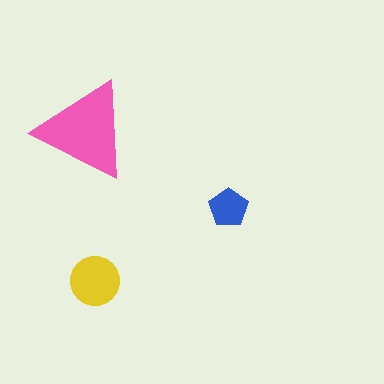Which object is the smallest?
The blue pentagon.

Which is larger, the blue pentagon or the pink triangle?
The pink triangle.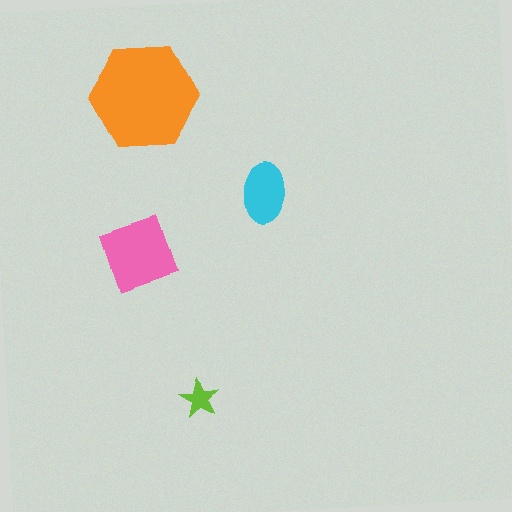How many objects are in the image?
There are 4 objects in the image.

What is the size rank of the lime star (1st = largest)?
4th.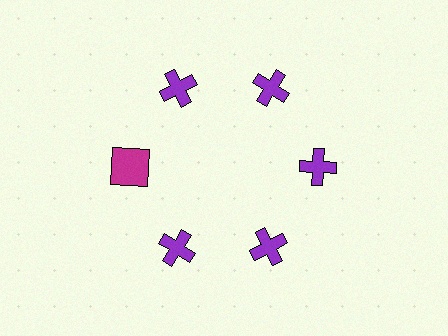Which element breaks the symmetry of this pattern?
The magenta square at roughly the 9 o'clock position breaks the symmetry. All other shapes are purple crosses.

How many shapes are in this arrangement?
There are 6 shapes arranged in a ring pattern.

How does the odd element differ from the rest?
It differs in both color (magenta instead of purple) and shape (square instead of cross).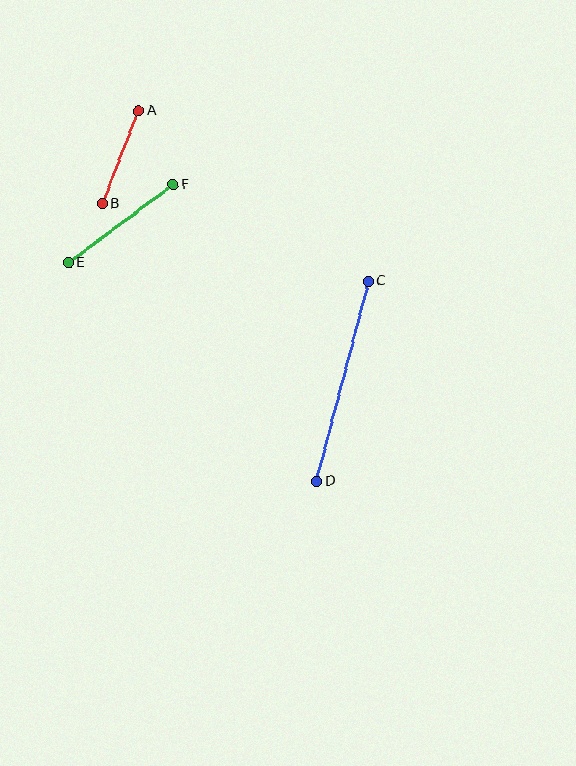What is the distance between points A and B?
The distance is approximately 100 pixels.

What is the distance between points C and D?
The distance is approximately 207 pixels.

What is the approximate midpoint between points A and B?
The midpoint is at approximately (120, 157) pixels.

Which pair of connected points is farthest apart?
Points C and D are farthest apart.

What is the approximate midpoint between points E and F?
The midpoint is at approximately (121, 224) pixels.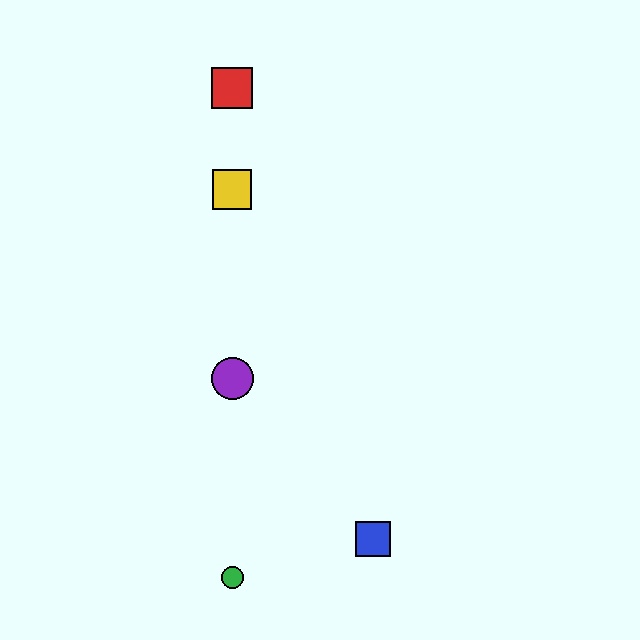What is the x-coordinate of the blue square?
The blue square is at x≈373.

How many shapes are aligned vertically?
4 shapes (the red square, the green circle, the yellow square, the purple circle) are aligned vertically.